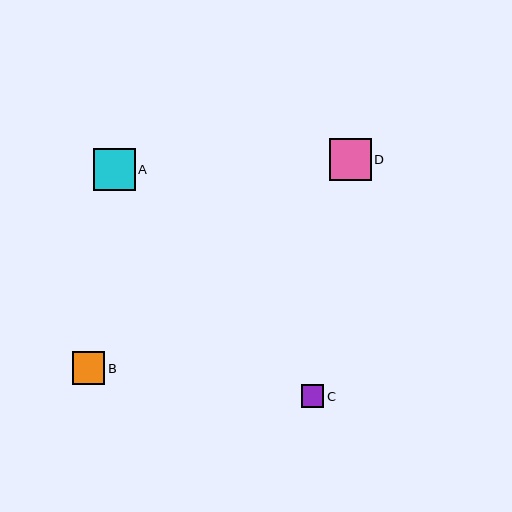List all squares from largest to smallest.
From largest to smallest: A, D, B, C.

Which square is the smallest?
Square C is the smallest with a size of approximately 22 pixels.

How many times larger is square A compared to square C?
Square A is approximately 1.9 times the size of square C.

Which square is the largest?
Square A is the largest with a size of approximately 42 pixels.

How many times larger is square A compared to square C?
Square A is approximately 1.9 times the size of square C.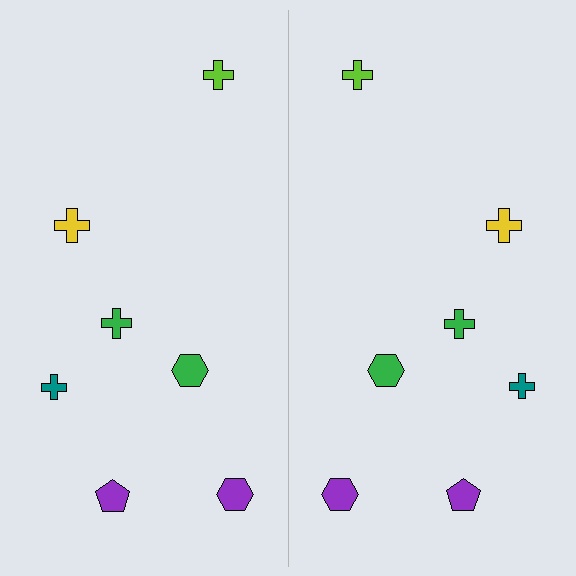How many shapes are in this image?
There are 14 shapes in this image.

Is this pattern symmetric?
Yes, this pattern has bilateral (reflection) symmetry.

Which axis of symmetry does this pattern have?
The pattern has a vertical axis of symmetry running through the center of the image.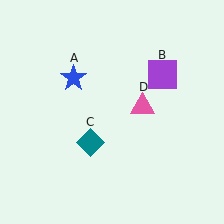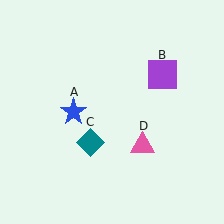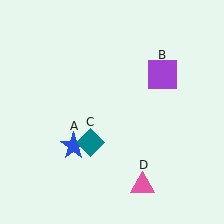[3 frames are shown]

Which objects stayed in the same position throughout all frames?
Purple square (object B) and teal diamond (object C) remained stationary.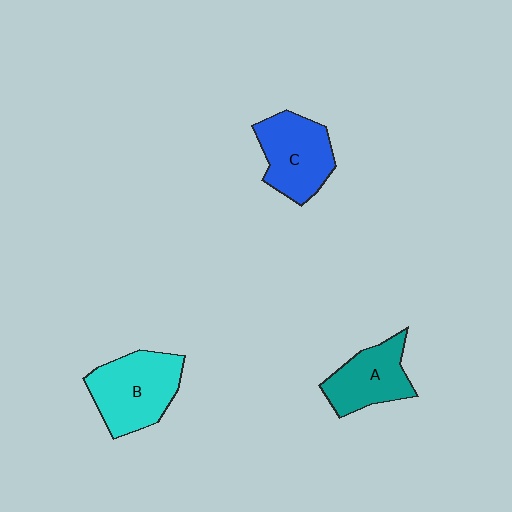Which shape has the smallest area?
Shape A (teal).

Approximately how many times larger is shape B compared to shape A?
Approximately 1.3 times.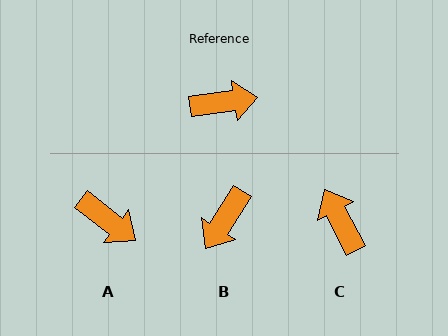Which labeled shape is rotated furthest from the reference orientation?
B, about 131 degrees away.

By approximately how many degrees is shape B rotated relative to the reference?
Approximately 131 degrees clockwise.